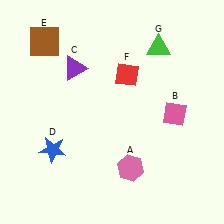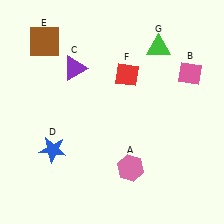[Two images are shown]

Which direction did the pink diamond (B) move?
The pink diamond (B) moved up.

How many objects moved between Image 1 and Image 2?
1 object moved between the two images.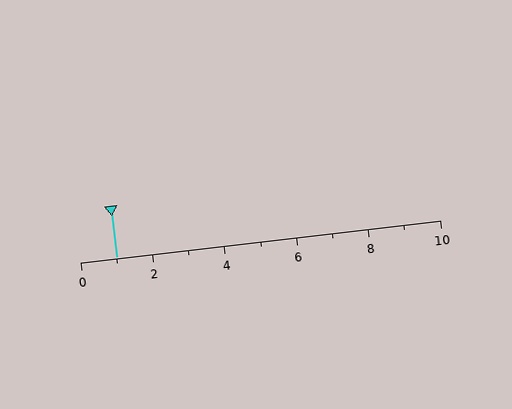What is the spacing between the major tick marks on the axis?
The major ticks are spaced 2 apart.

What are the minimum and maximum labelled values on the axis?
The axis runs from 0 to 10.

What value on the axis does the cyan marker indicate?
The marker indicates approximately 1.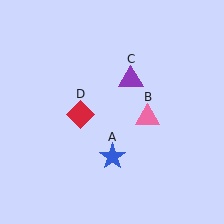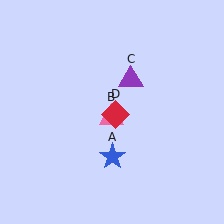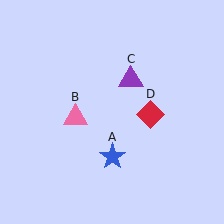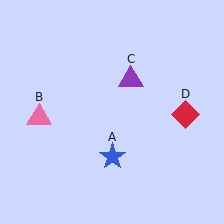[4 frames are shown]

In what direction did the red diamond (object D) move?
The red diamond (object D) moved right.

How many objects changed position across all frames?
2 objects changed position: pink triangle (object B), red diamond (object D).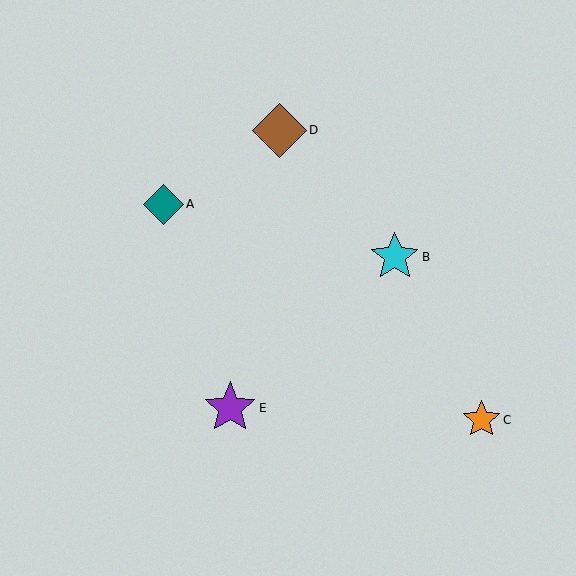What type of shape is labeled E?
Shape E is a purple star.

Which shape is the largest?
The brown diamond (labeled D) is the largest.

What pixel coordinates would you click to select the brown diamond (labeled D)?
Click at (279, 130) to select the brown diamond D.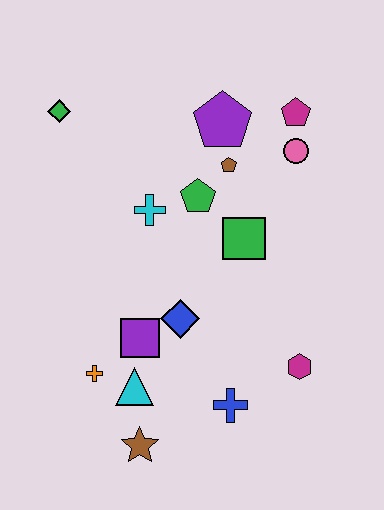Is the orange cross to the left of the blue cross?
Yes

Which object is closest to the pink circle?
The magenta pentagon is closest to the pink circle.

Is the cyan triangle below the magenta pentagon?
Yes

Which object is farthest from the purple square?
The magenta pentagon is farthest from the purple square.